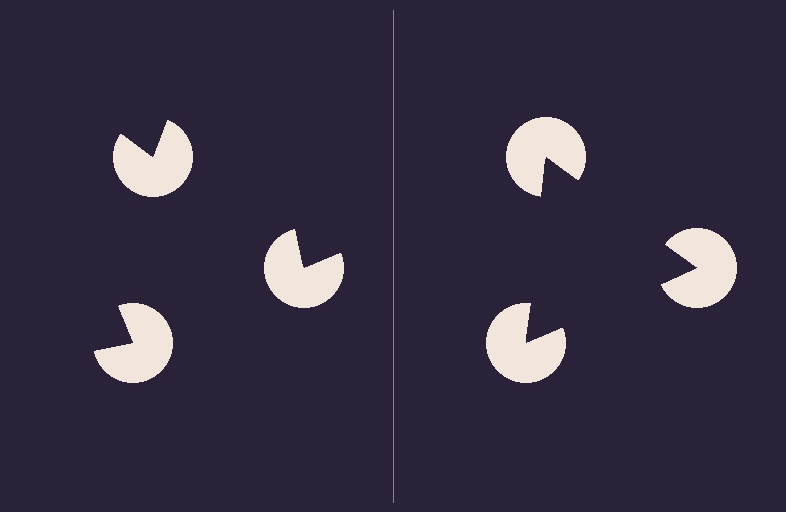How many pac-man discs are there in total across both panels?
6 — 3 on each side.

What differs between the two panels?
The pac-man discs are positioned identically on both sides; only the wedge orientations differ. On the right they align to a triangle; on the left they are misaligned.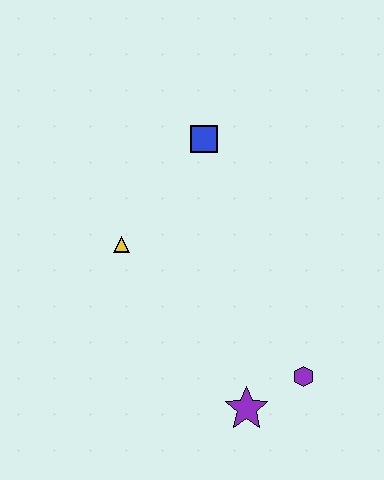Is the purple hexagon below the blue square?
Yes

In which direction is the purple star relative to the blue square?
The purple star is below the blue square.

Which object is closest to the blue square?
The yellow triangle is closest to the blue square.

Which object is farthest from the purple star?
The blue square is farthest from the purple star.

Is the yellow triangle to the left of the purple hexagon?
Yes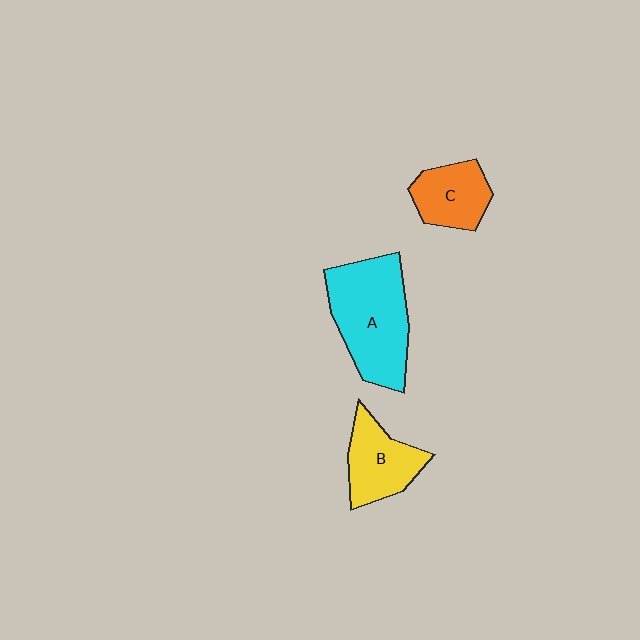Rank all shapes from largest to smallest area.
From largest to smallest: A (cyan), B (yellow), C (orange).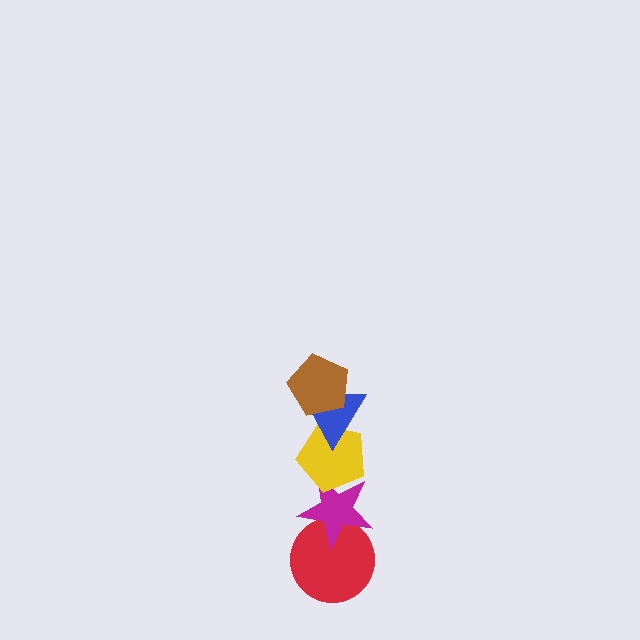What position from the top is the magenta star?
The magenta star is 4th from the top.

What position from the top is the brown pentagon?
The brown pentagon is 1st from the top.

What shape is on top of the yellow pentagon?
The blue triangle is on top of the yellow pentagon.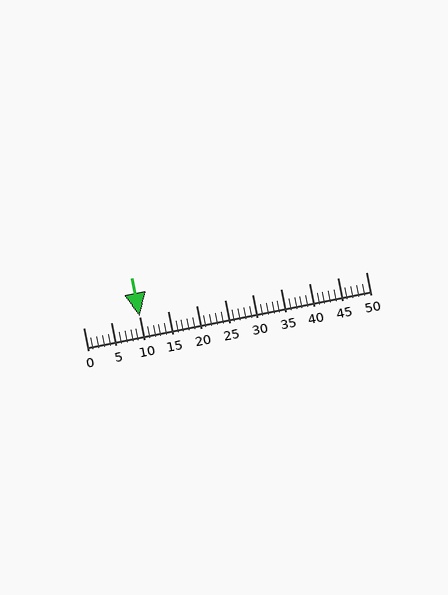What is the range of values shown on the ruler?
The ruler shows values from 0 to 50.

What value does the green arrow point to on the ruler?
The green arrow points to approximately 10.